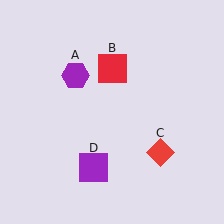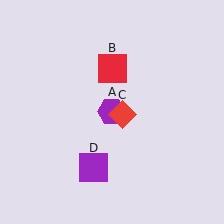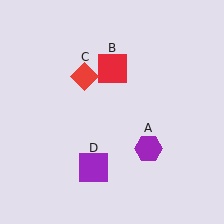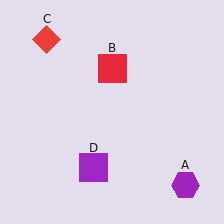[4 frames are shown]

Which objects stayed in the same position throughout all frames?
Red square (object B) and purple square (object D) remained stationary.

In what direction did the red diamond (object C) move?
The red diamond (object C) moved up and to the left.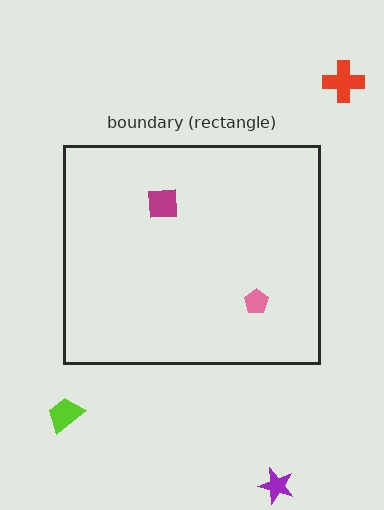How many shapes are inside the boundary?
2 inside, 3 outside.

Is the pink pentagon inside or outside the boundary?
Inside.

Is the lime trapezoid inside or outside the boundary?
Outside.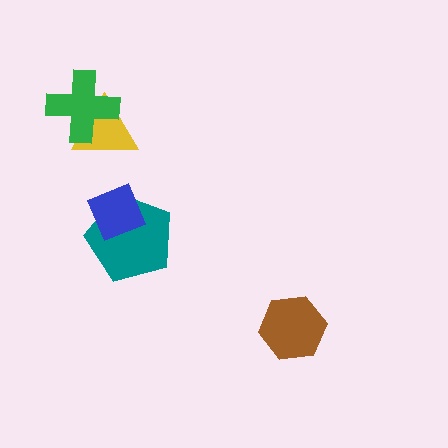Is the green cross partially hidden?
No, no other shape covers it.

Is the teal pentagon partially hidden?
Yes, it is partially covered by another shape.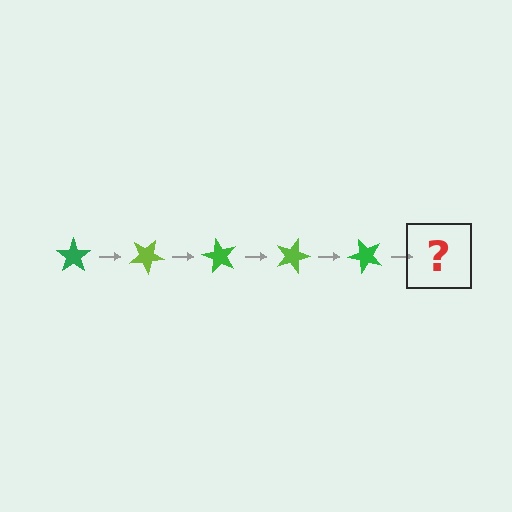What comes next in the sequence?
The next element should be a lime star, rotated 150 degrees from the start.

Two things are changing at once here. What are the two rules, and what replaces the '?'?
The two rules are that it rotates 30 degrees each step and the color cycles through green and lime. The '?' should be a lime star, rotated 150 degrees from the start.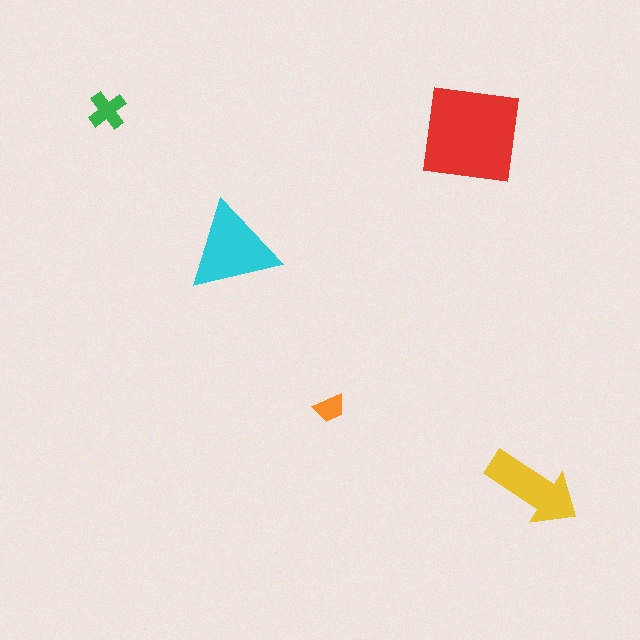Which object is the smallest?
The orange trapezoid.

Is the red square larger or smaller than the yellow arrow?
Larger.